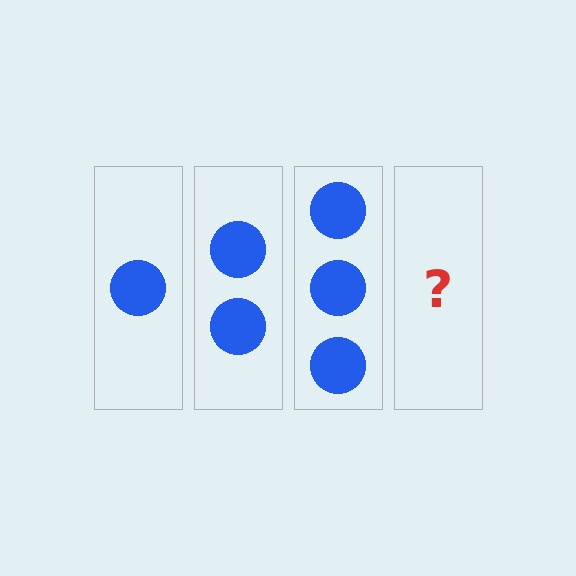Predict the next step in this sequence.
The next step is 4 circles.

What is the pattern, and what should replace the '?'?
The pattern is that each step adds one more circle. The '?' should be 4 circles.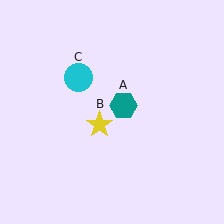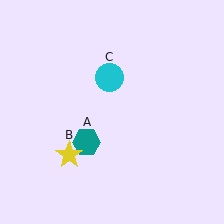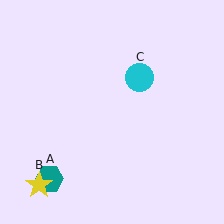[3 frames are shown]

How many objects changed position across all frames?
3 objects changed position: teal hexagon (object A), yellow star (object B), cyan circle (object C).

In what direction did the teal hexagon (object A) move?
The teal hexagon (object A) moved down and to the left.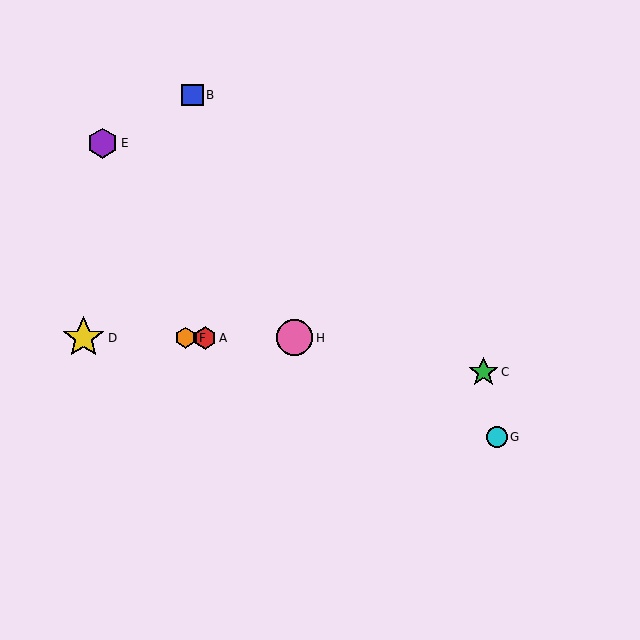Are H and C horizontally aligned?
No, H is at y≈338 and C is at y≈372.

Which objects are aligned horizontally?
Objects A, D, F, H are aligned horizontally.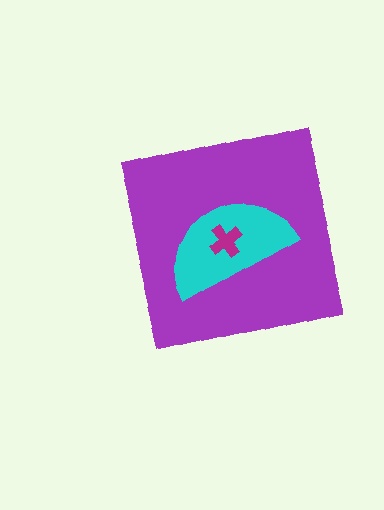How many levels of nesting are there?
3.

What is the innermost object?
The magenta cross.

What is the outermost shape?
The purple square.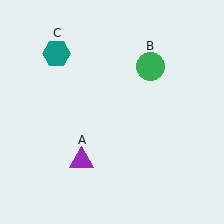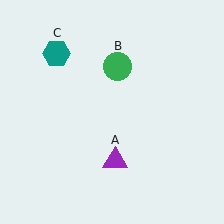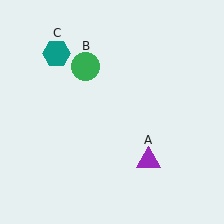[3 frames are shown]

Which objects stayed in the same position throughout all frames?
Teal hexagon (object C) remained stationary.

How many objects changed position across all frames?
2 objects changed position: purple triangle (object A), green circle (object B).